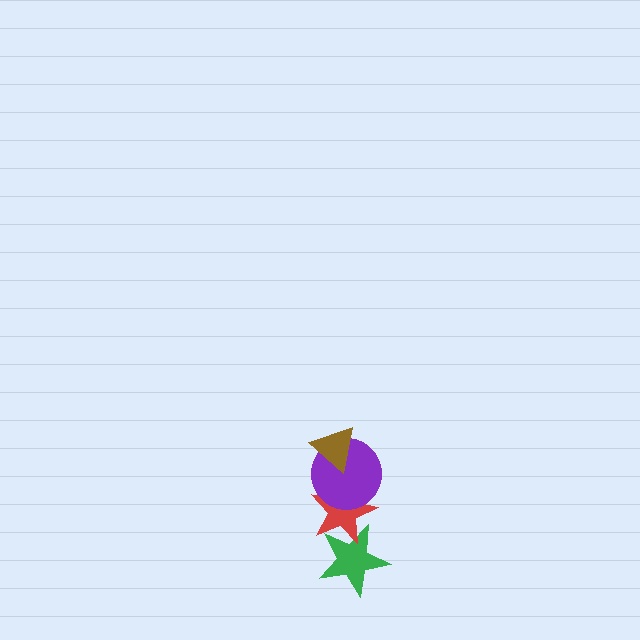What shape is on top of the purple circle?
The brown triangle is on top of the purple circle.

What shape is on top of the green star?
The red star is on top of the green star.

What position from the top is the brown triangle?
The brown triangle is 1st from the top.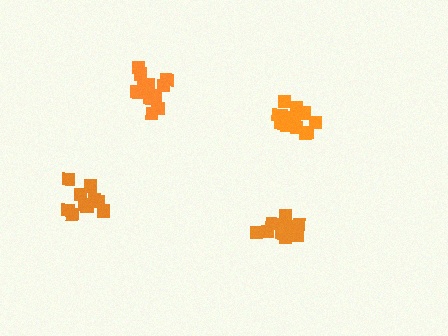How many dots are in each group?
Group 1: 11 dots, Group 2: 14 dots, Group 3: 16 dots, Group 4: 10 dots (51 total).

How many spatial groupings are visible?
There are 4 spatial groupings.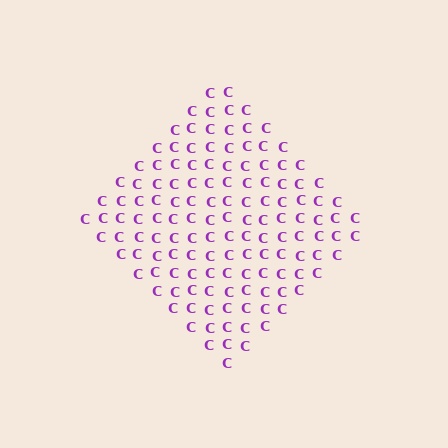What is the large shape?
The large shape is a diamond.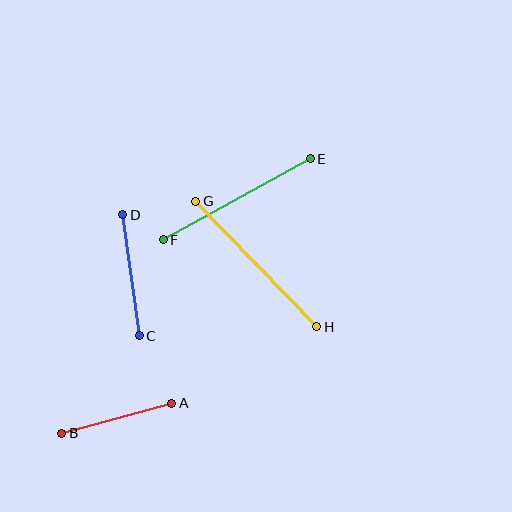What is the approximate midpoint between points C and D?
The midpoint is at approximately (131, 275) pixels.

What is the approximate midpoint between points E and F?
The midpoint is at approximately (237, 199) pixels.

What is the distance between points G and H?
The distance is approximately 174 pixels.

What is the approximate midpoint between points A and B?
The midpoint is at approximately (117, 418) pixels.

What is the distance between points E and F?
The distance is approximately 168 pixels.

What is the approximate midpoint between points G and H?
The midpoint is at approximately (256, 264) pixels.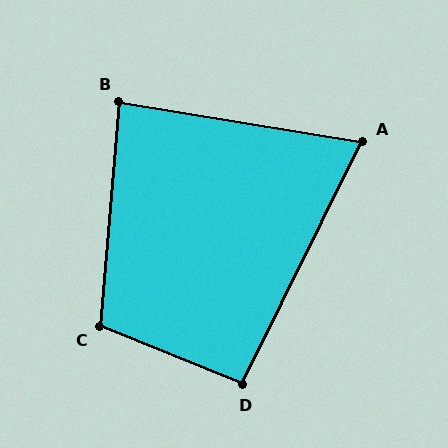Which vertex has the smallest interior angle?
A, at approximately 73 degrees.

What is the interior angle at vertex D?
Approximately 94 degrees (approximately right).